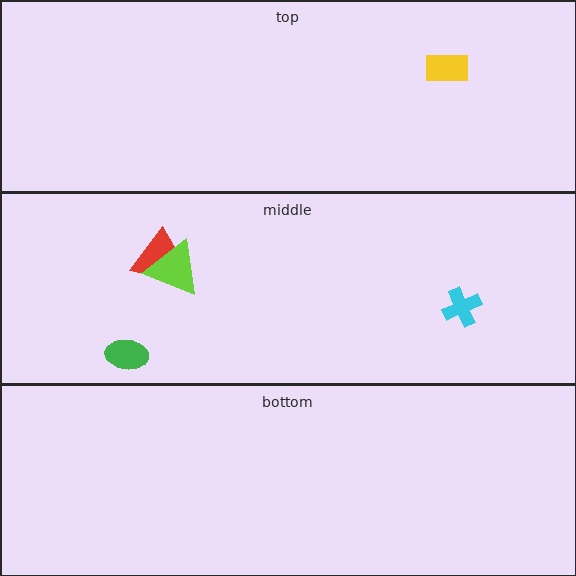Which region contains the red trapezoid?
The middle region.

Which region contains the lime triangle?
The middle region.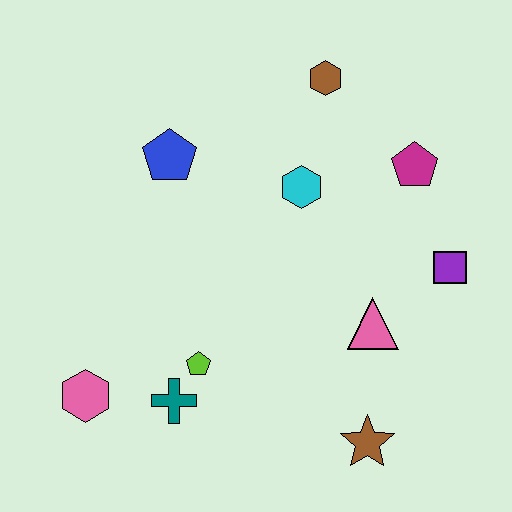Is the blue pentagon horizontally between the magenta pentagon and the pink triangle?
No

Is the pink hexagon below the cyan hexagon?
Yes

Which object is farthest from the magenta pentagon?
The pink hexagon is farthest from the magenta pentagon.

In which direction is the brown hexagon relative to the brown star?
The brown hexagon is above the brown star.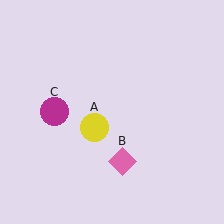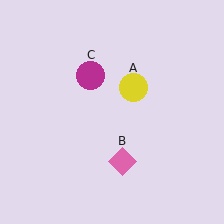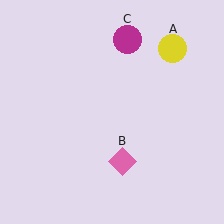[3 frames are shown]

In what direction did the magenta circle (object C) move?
The magenta circle (object C) moved up and to the right.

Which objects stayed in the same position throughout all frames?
Pink diamond (object B) remained stationary.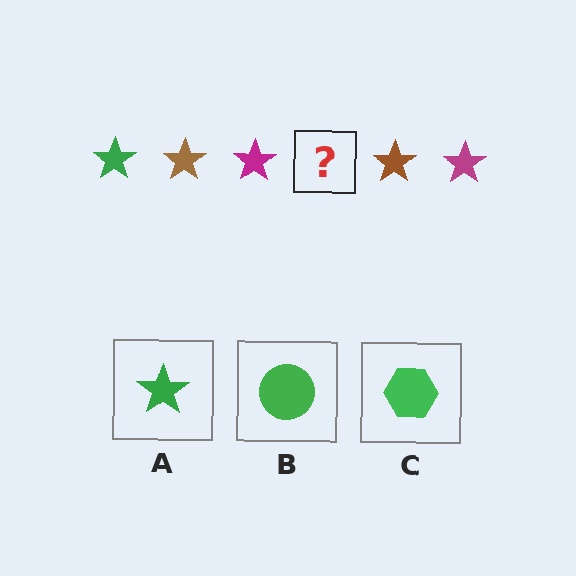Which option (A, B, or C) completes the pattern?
A.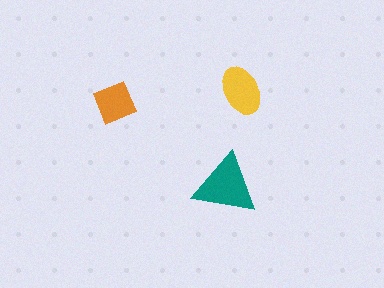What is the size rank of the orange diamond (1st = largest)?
3rd.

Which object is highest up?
The yellow ellipse is topmost.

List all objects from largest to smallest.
The teal triangle, the yellow ellipse, the orange diamond.